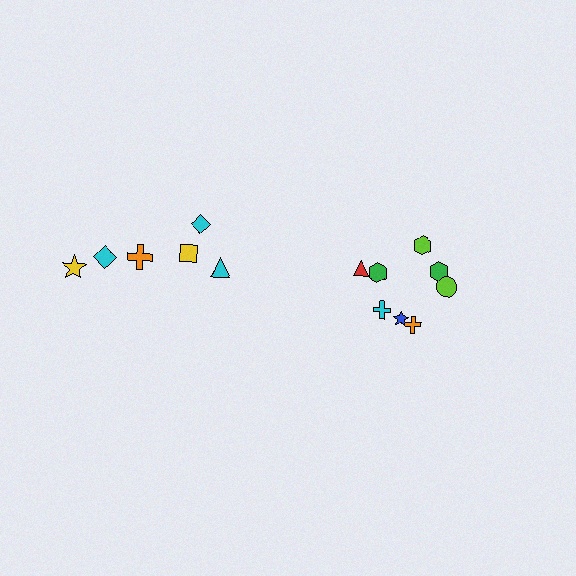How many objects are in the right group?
There are 8 objects.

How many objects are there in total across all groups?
There are 14 objects.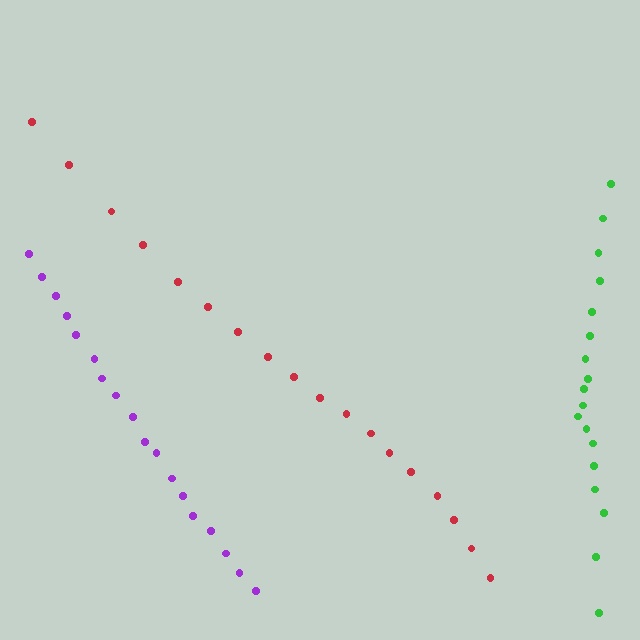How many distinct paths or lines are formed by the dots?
There are 3 distinct paths.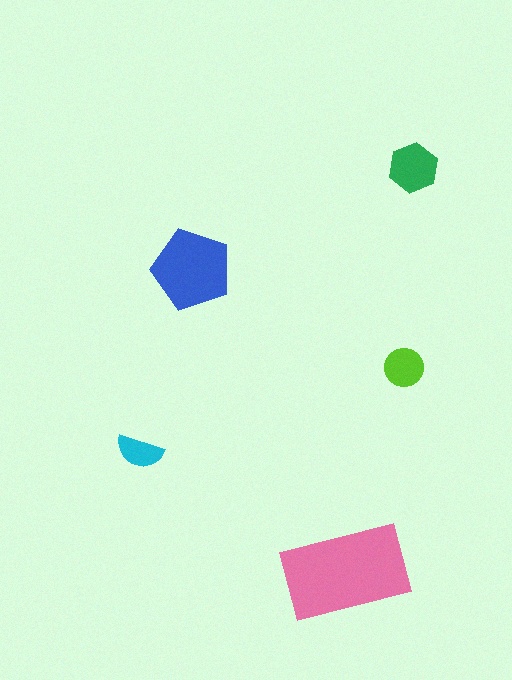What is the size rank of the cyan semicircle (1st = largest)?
5th.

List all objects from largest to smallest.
The pink rectangle, the blue pentagon, the green hexagon, the lime circle, the cyan semicircle.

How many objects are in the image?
There are 5 objects in the image.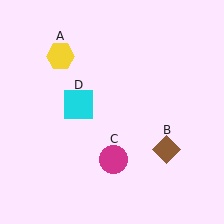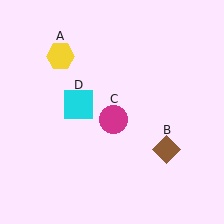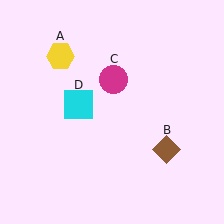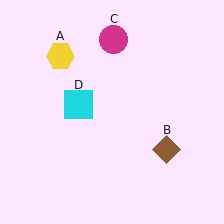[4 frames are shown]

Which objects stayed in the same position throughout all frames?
Yellow hexagon (object A) and brown diamond (object B) and cyan square (object D) remained stationary.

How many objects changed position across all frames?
1 object changed position: magenta circle (object C).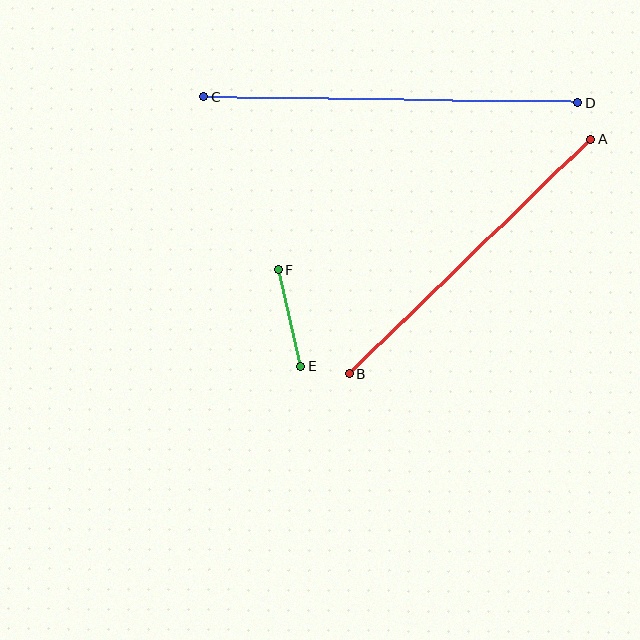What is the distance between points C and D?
The distance is approximately 374 pixels.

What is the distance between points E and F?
The distance is approximately 99 pixels.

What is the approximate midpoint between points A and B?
The midpoint is at approximately (470, 256) pixels.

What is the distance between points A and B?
The distance is approximately 337 pixels.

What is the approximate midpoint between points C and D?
The midpoint is at approximately (391, 100) pixels.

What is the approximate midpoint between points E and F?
The midpoint is at approximately (290, 318) pixels.